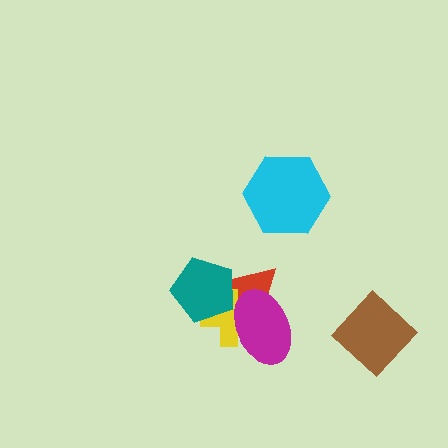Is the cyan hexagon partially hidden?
No, no other shape covers it.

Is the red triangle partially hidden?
Yes, it is partially covered by another shape.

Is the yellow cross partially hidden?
Yes, it is partially covered by another shape.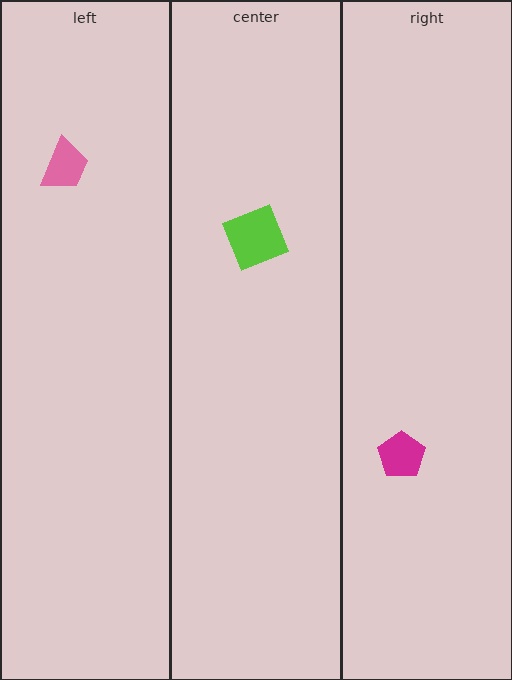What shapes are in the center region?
The lime square.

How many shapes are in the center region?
1.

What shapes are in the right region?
The magenta pentagon.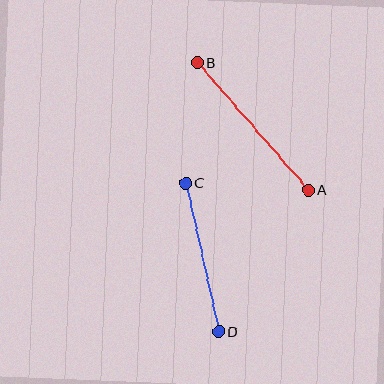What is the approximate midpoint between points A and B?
The midpoint is at approximately (253, 126) pixels.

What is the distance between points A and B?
The distance is approximately 169 pixels.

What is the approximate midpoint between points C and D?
The midpoint is at approximately (202, 257) pixels.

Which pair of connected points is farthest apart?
Points A and B are farthest apart.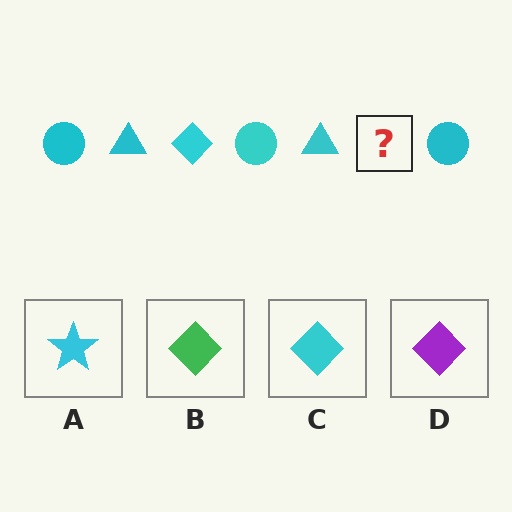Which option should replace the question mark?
Option C.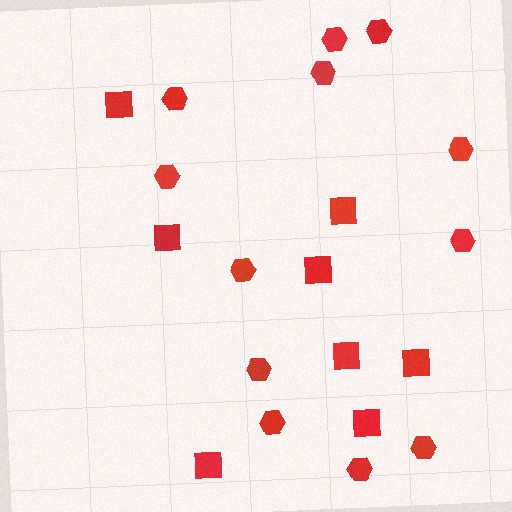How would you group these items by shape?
There are 2 groups: one group of squares (8) and one group of hexagons (12).